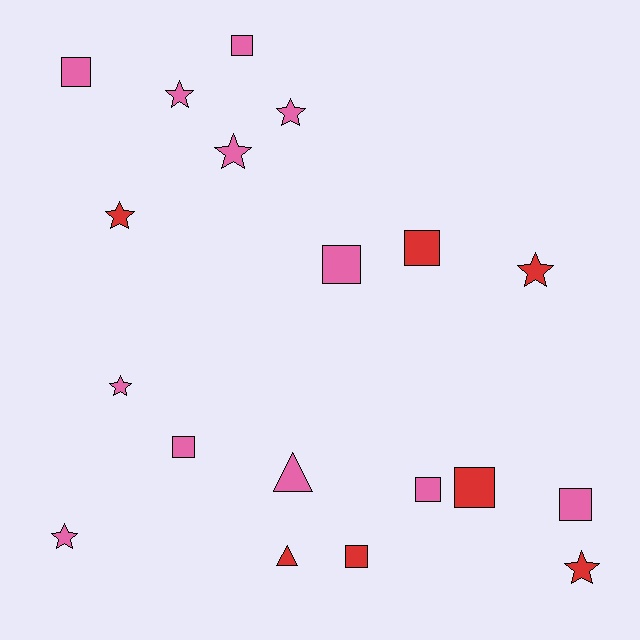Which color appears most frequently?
Pink, with 12 objects.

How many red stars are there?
There are 3 red stars.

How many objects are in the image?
There are 19 objects.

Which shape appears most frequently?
Square, with 9 objects.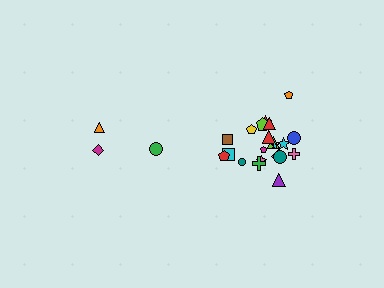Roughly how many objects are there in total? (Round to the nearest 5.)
Roughly 25 objects in total.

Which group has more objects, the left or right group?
The right group.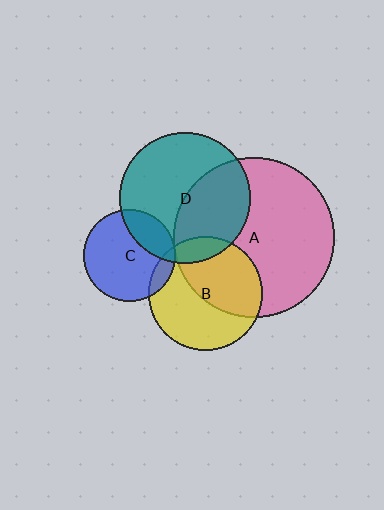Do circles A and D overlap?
Yes.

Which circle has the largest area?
Circle A (pink).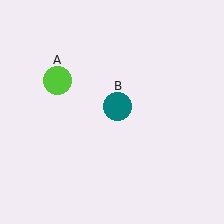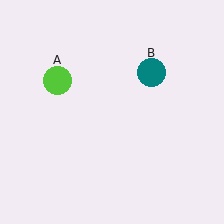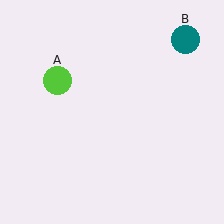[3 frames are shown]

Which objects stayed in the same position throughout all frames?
Lime circle (object A) remained stationary.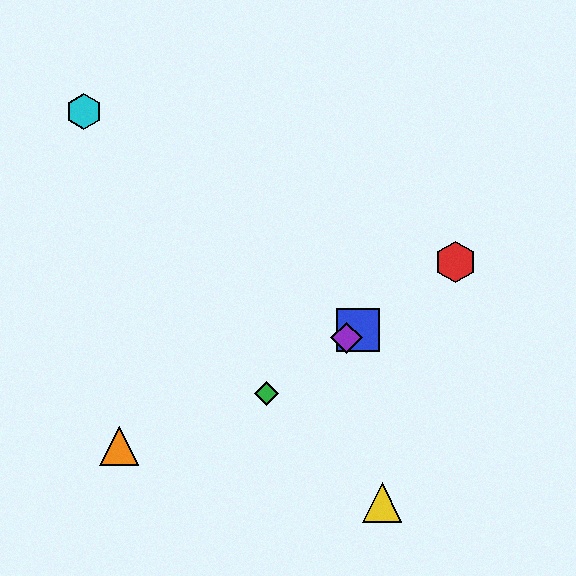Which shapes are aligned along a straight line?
The red hexagon, the blue square, the green diamond, the purple diamond are aligned along a straight line.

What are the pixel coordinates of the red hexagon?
The red hexagon is at (455, 262).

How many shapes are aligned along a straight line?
4 shapes (the red hexagon, the blue square, the green diamond, the purple diamond) are aligned along a straight line.